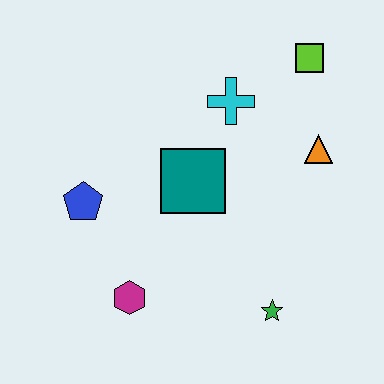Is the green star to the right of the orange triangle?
No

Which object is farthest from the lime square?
The magenta hexagon is farthest from the lime square.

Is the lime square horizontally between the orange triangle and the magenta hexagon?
Yes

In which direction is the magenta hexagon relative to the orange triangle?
The magenta hexagon is to the left of the orange triangle.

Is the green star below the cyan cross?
Yes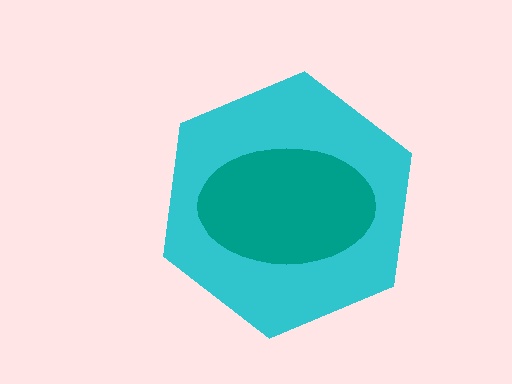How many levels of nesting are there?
2.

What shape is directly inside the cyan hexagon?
The teal ellipse.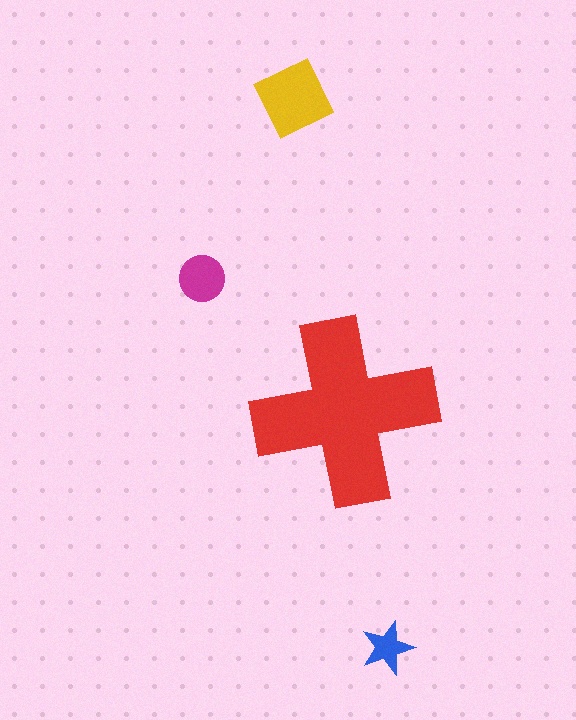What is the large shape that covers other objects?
A red cross.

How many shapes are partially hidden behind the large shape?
0 shapes are partially hidden.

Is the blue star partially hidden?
No, the blue star is fully visible.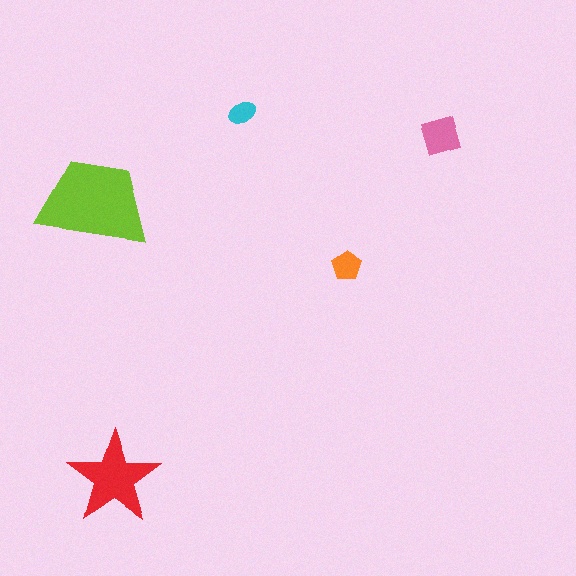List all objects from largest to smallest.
The lime trapezoid, the red star, the pink square, the orange pentagon, the cyan ellipse.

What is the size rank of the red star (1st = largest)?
2nd.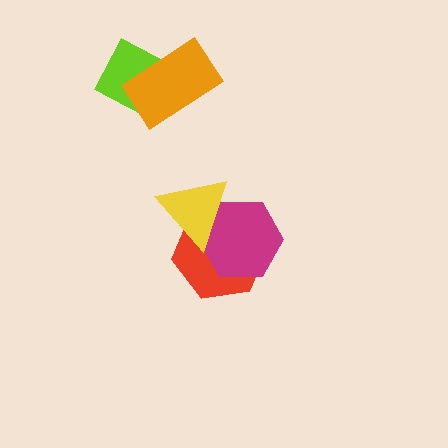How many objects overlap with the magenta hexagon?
2 objects overlap with the magenta hexagon.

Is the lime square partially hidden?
Yes, it is partially covered by another shape.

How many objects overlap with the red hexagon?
2 objects overlap with the red hexagon.